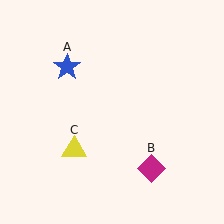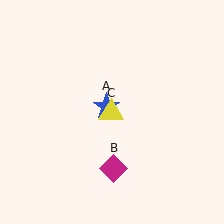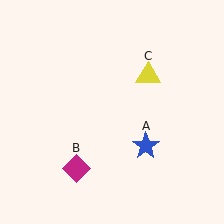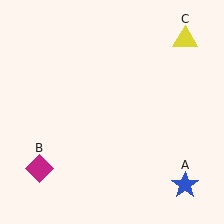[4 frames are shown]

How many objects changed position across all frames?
3 objects changed position: blue star (object A), magenta diamond (object B), yellow triangle (object C).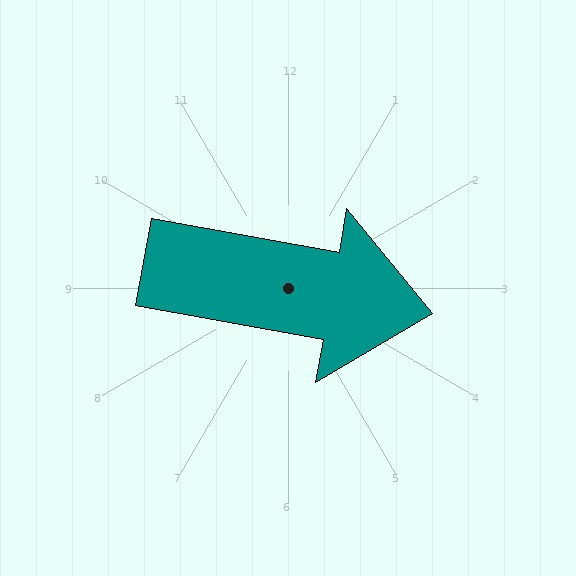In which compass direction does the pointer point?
East.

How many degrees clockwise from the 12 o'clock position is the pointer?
Approximately 100 degrees.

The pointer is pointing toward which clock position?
Roughly 3 o'clock.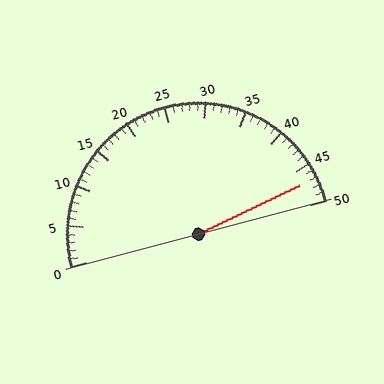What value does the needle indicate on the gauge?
The needle indicates approximately 47.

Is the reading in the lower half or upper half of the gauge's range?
The reading is in the upper half of the range (0 to 50).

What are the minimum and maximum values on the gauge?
The gauge ranges from 0 to 50.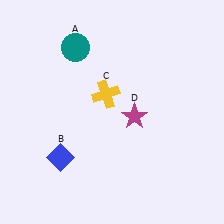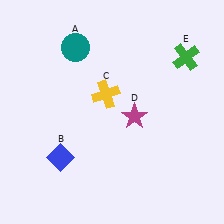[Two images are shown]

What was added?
A green cross (E) was added in Image 2.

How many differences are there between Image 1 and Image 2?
There is 1 difference between the two images.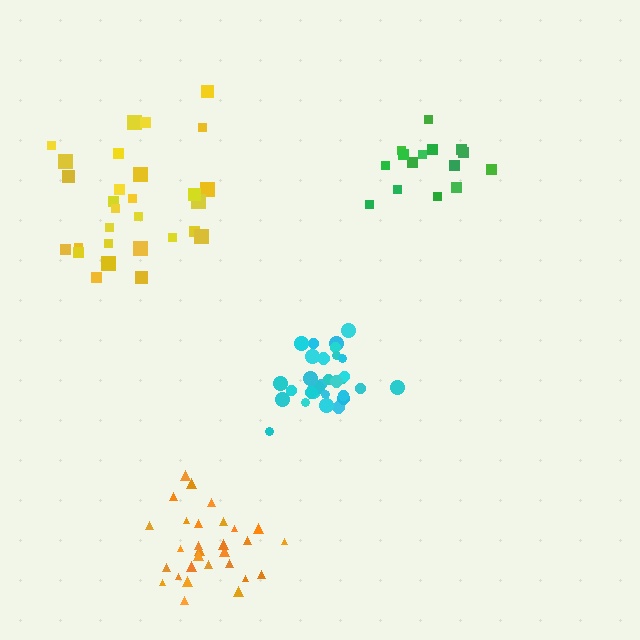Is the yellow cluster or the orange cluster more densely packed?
Orange.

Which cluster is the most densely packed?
Cyan.